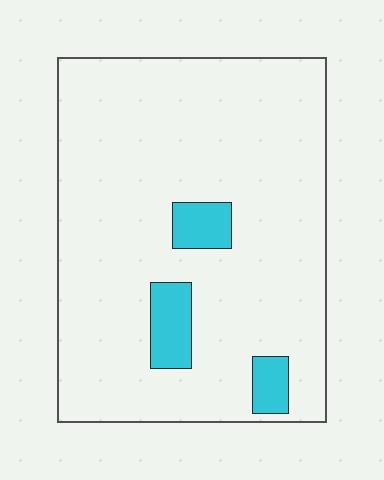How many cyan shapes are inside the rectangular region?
3.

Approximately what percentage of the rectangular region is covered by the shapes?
Approximately 10%.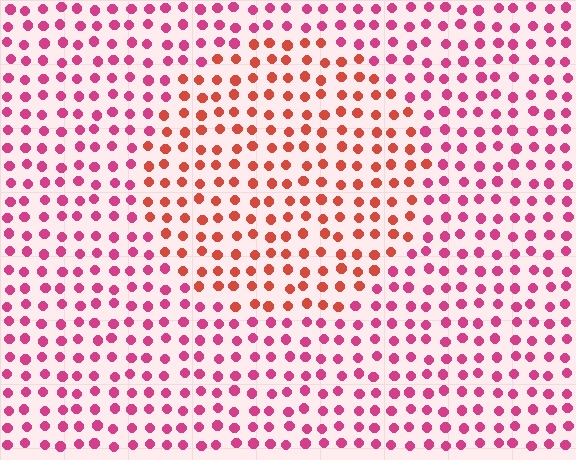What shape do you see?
I see a circle.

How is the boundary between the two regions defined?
The boundary is defined purely by a slight shift in hue (about 35 degrees). Spacing, size, and orientation are identical on both sides.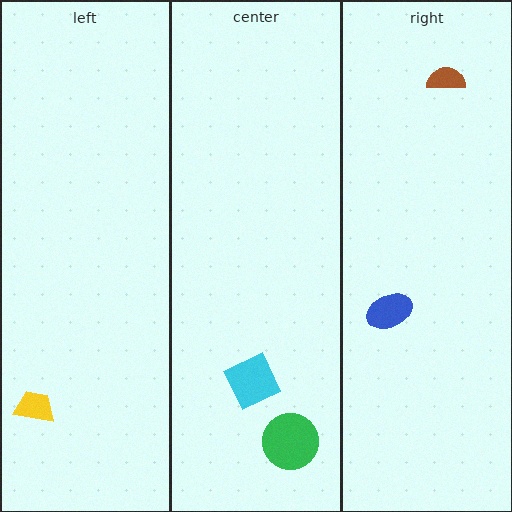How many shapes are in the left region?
1.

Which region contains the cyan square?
The center region.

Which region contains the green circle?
The center region.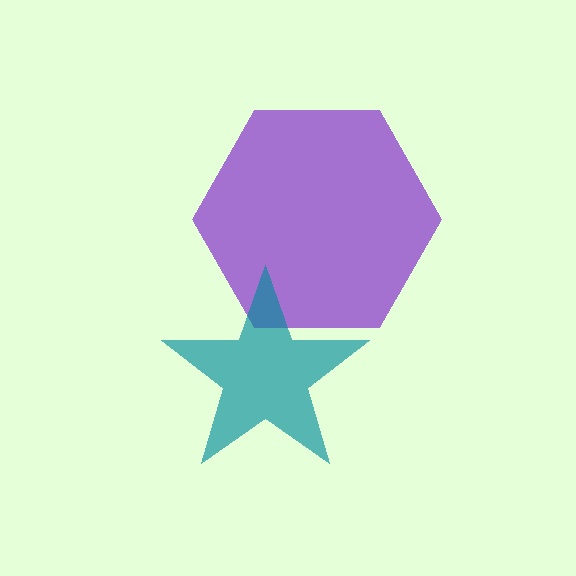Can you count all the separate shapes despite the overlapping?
Yes, there are 2 separate shapes.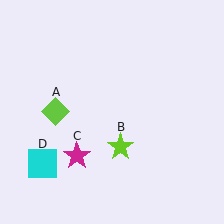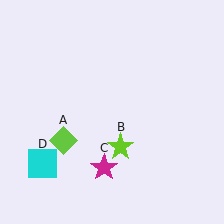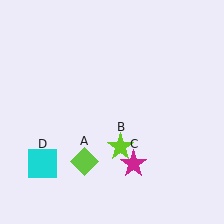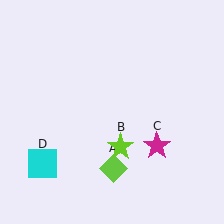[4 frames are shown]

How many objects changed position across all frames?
2 objects changed position: lime diamond (object A), magenta star (object C).